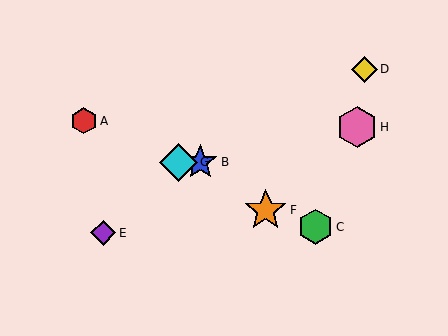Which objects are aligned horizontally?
Objects B, G are aligned horizontally.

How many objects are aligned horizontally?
2 objects (B, G) are aligned horizontally.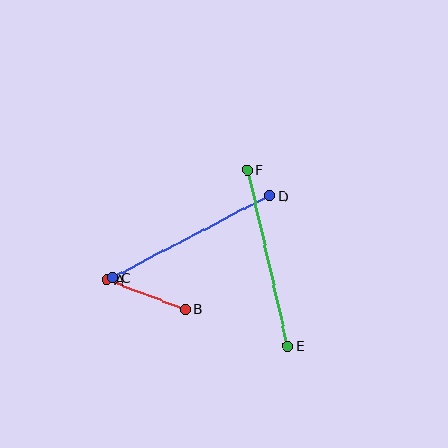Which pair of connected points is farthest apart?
Points E and F are farthest apart.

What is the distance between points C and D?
The distance is approximately 177 pixels.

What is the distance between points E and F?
The distance is approximately 180 pixels.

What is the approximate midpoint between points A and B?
The midpoint is at approximately (146, 294) pixels.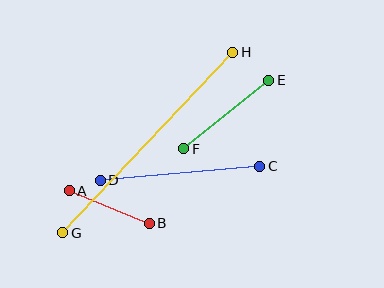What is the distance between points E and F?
The distance is approximately 109 pixels.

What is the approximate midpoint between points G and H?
The midpoint is at approximately (148, 142) pixels.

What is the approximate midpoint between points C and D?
The midpoint is at approximately (180, 173) pixels.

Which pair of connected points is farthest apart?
Points G and H are farthest apart.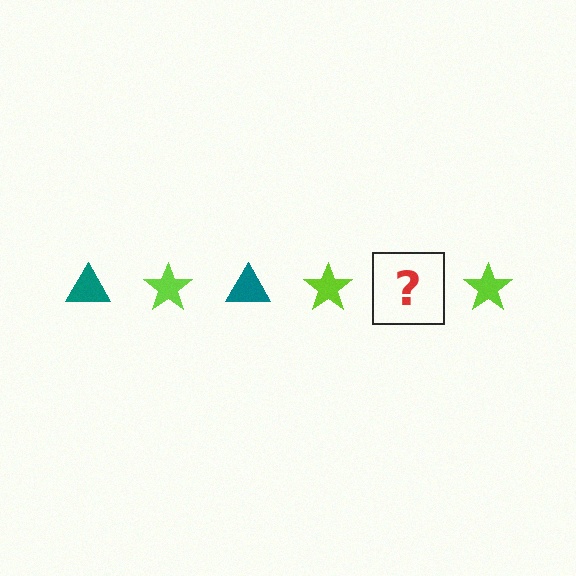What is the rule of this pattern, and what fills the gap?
The rule is that the pattern alternates between teal triangle and lime star. The gap should be filled with a teal triangle.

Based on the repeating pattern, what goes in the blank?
The blank should be a teal triangle.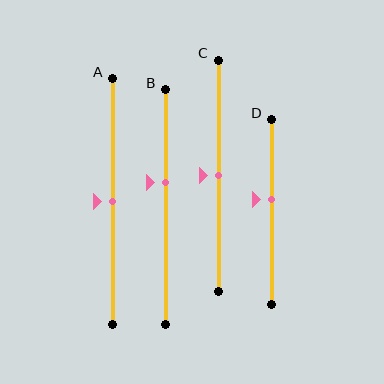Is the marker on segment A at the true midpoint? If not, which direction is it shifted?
Yes, the marker on segment A is at the true midpoint.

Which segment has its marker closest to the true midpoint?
Segment A has its marker closest to the true midpoint.